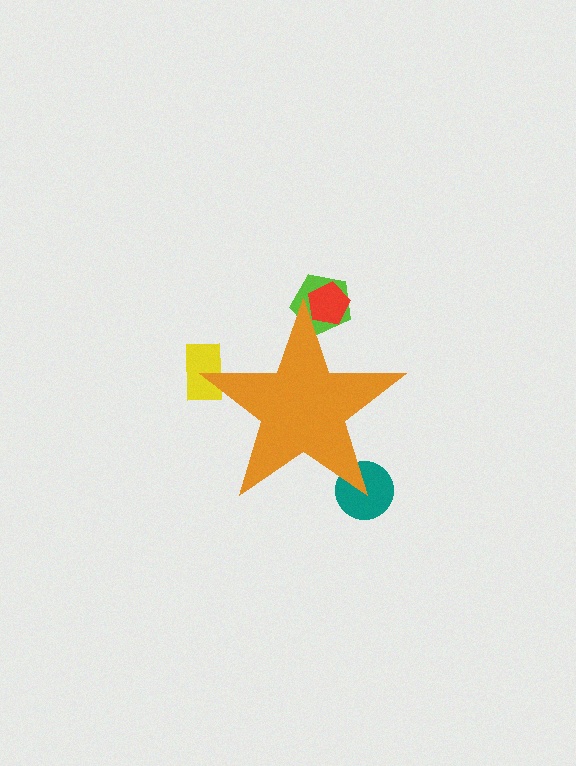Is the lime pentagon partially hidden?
Yes, the lime pentagon is partially hidden behind the orange star.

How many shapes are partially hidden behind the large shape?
4 shapes are partially hidden.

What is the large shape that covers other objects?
An orange star.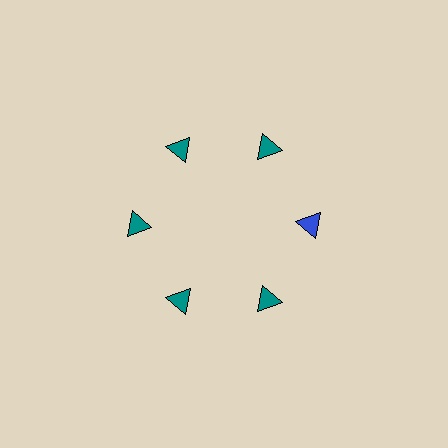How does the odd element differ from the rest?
It has a different color: blue instead of teal.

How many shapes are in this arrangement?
There are 6 shapes arranged in a ring pattern.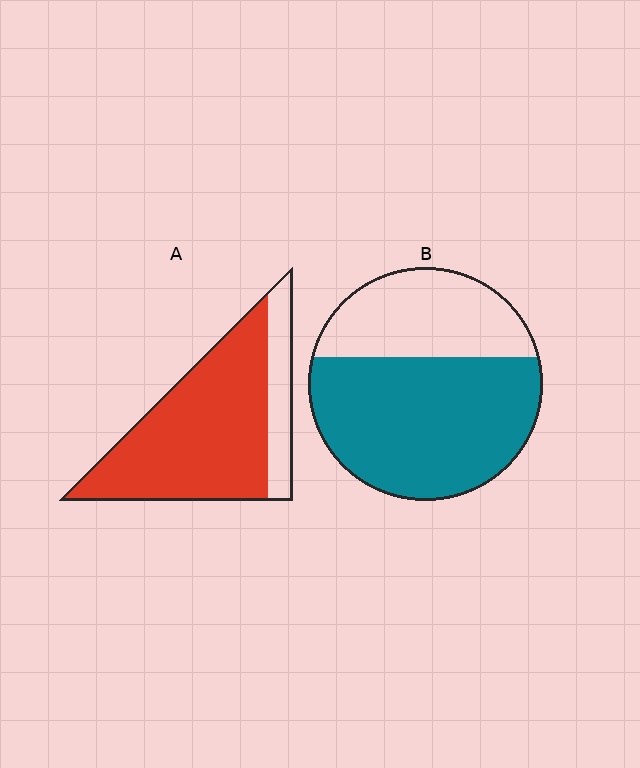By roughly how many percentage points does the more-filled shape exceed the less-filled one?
By roughly 15 percentage points (A over B).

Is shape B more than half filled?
Yes.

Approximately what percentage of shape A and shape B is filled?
A is approximately 80% and B is approximately 65%.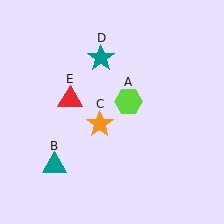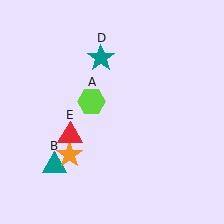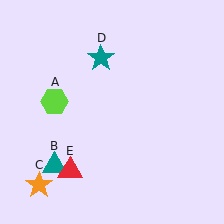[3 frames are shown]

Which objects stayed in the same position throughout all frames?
Teal triangle (object B) and teal star (object D) remained stationary.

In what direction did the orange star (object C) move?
The orange star (object C) moved down and to the left.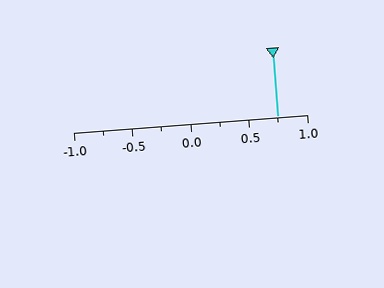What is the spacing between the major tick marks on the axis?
The major ticks are spaced 0.5 apart.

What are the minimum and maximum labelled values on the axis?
The axis runs from -1.0 to 1.0.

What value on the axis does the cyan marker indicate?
The marker indicates approximately 0.75.